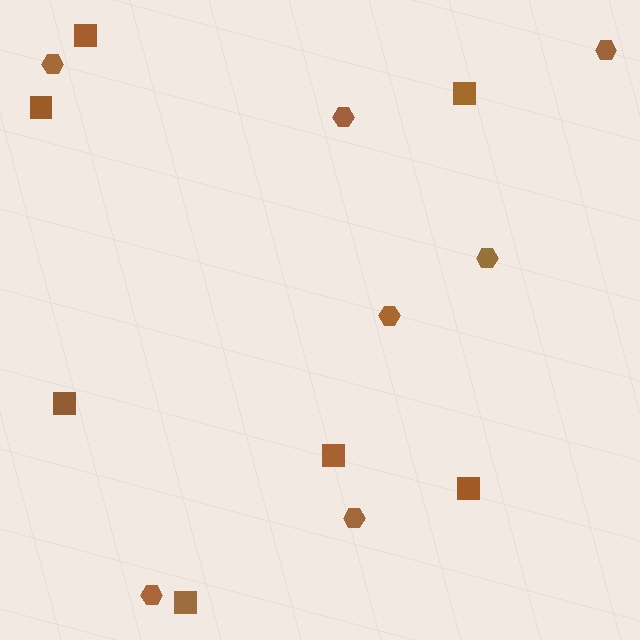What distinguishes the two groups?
There are 2 groups: one group of hexagons (7) and one group of squares (7).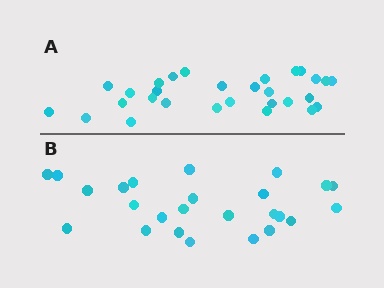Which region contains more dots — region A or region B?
Region A (the top region) has more dots.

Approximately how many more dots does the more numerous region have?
Region A has about 4 more dots than region B.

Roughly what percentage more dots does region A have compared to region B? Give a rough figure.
About 15% more.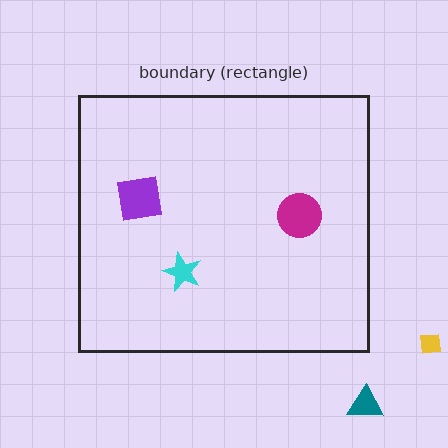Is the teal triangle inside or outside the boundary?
Outside.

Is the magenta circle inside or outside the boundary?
Inside.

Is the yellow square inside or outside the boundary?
Outside.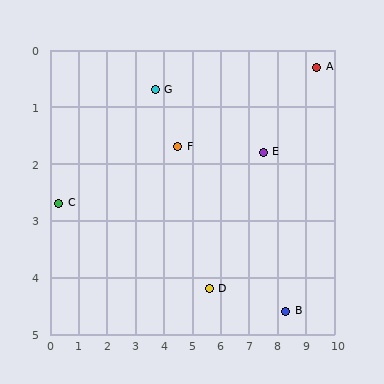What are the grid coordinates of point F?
Point F is at approximately (4.5, 1.7).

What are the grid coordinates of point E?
Point E is at approximately (7.5, 1.8).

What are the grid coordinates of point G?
Point G is at approximately (3.7, 0.7).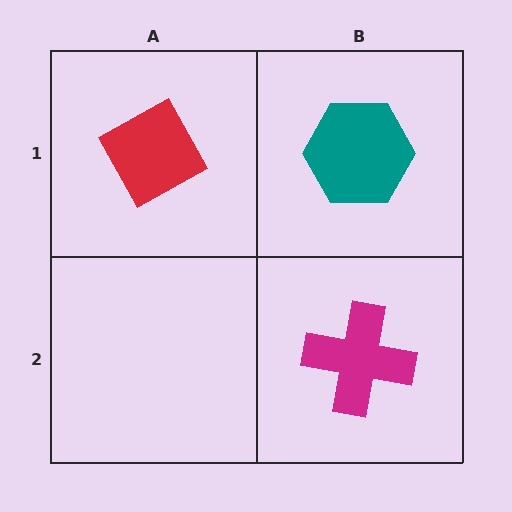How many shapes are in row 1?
2 shapes.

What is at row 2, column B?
A magenta cross.